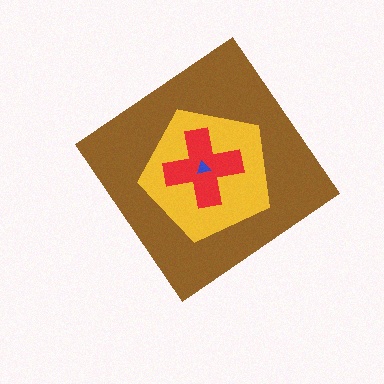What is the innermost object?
The blue triangle.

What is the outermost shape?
The brown diamond.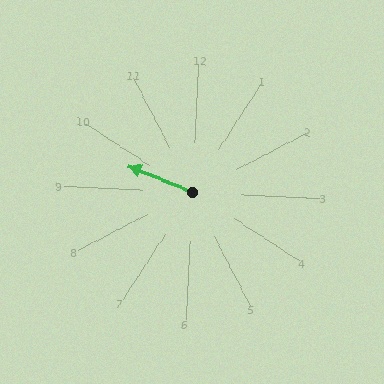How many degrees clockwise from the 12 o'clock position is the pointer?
Approximately 289 degrees.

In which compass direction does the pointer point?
West.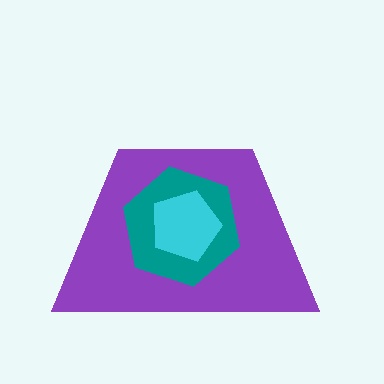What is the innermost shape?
The cyan pentagon.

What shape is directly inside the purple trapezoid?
The teal hexagon.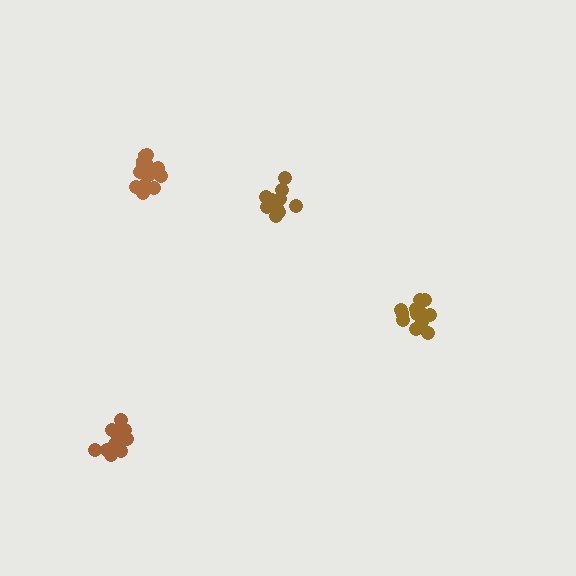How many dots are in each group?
Group 1: 16 dots, Group 2: 12 dots, Group 3: 13 dots, Group 4: 10 dots (51 total).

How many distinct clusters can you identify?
There are 4 distinct clusters.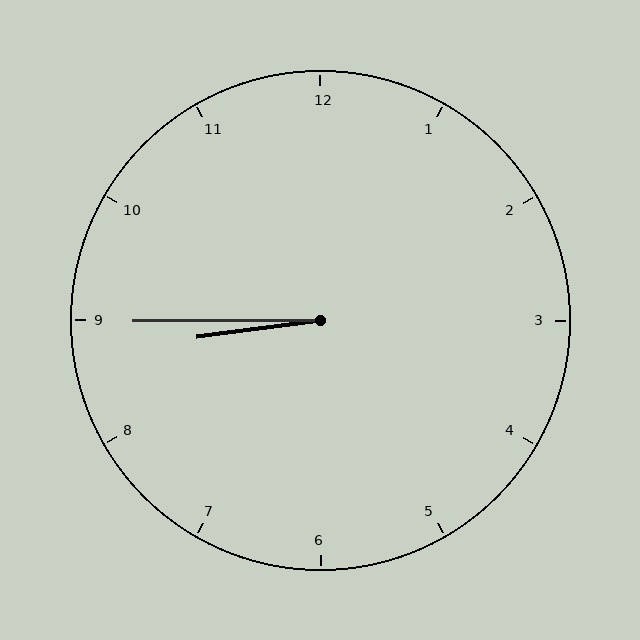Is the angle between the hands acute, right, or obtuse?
It is acute.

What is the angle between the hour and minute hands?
Approximately 8 degrees.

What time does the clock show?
8:45.